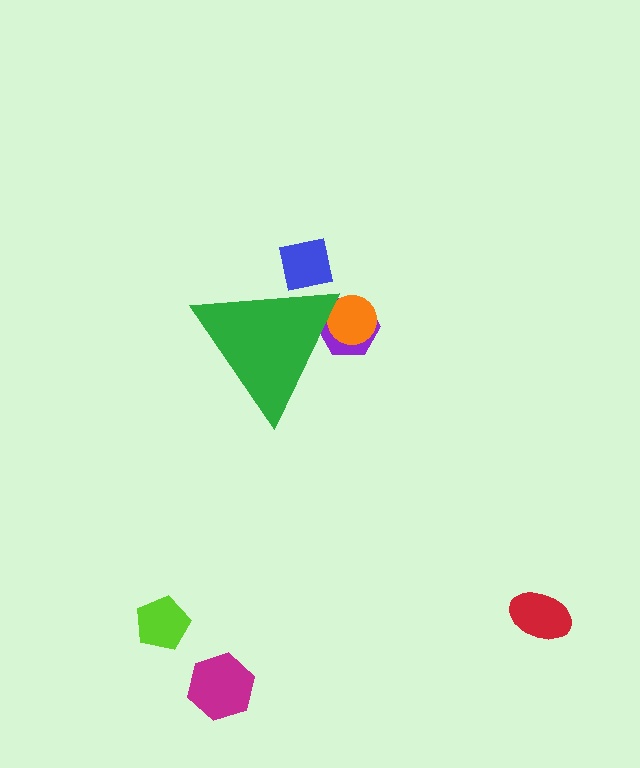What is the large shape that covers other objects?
A green triangle.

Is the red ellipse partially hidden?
No, the red ellipse is fully visible.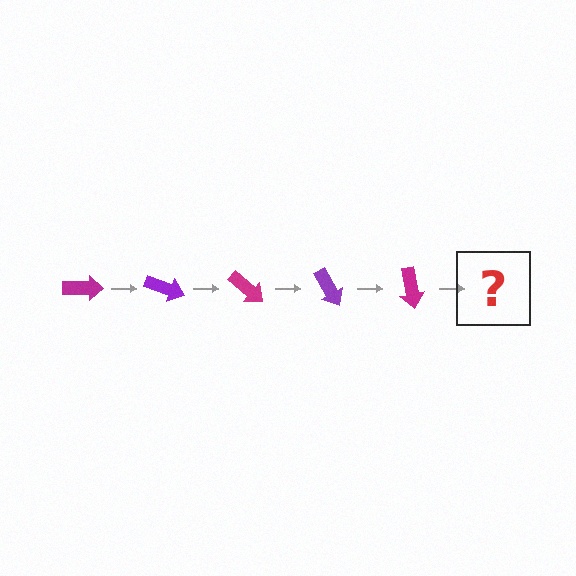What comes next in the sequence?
The next element should be a purple arrow, rotated 100 degrees from the start.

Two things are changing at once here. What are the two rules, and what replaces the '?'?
The two rules are that it rotates 20 degrees each step and the color cycles through magenta and purple. The '?' should be a purple arrow, rotated 100 degrees from the start.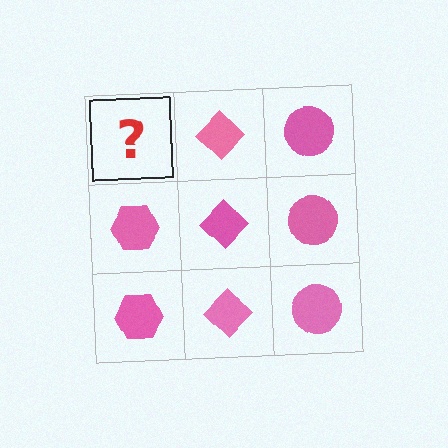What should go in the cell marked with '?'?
The missing cell should contain a pink hexagon.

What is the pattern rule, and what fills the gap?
The rule is that each column has a consistent shape. The gap should be filled with a pink hexagon.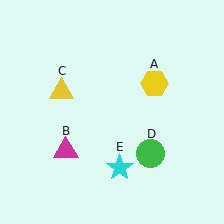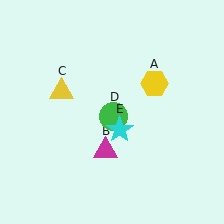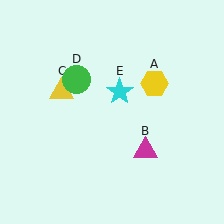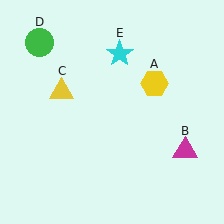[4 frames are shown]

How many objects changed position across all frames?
3 objects changed position: magenta triangle (object B), green circle (object D), cyan star (object E).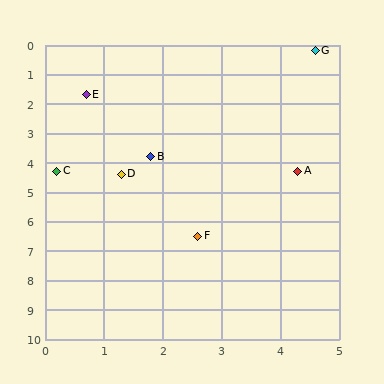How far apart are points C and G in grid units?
Points C and G are about 6.0 grid units apart.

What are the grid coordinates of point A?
Point A is at approximately (4.3, 4.3).